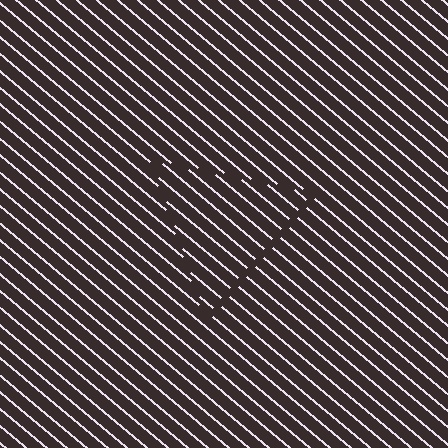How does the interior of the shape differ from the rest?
The interior of the shape contains the same grating, shifted by half a period — the contour is defined by the phase discontinuity where line-ends from the inner and outer gratings abut.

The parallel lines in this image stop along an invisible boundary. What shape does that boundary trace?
An illusory triangle. The interior of the shape contains the same grating, shifted by half a period — the contour is defined by the phase discontinuity where line-ends from the inner and outer gratings abut.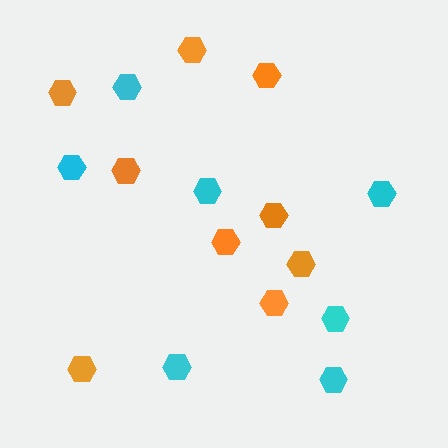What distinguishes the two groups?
There are 2 groups: one group of cyan hexagons (7) and one group of orange hexagons (9).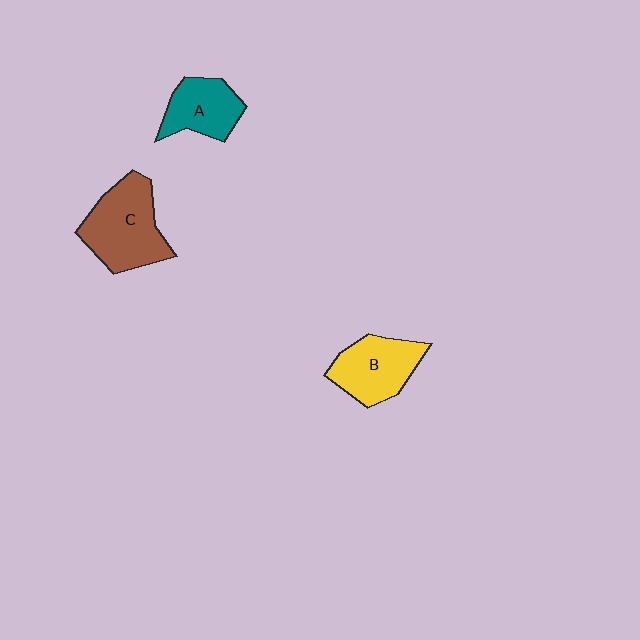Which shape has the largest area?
Shape C (brown).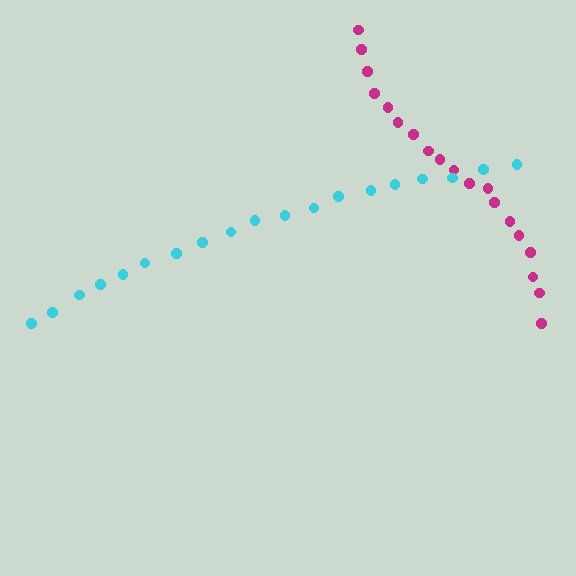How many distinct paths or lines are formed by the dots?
There are 2 distinct paths.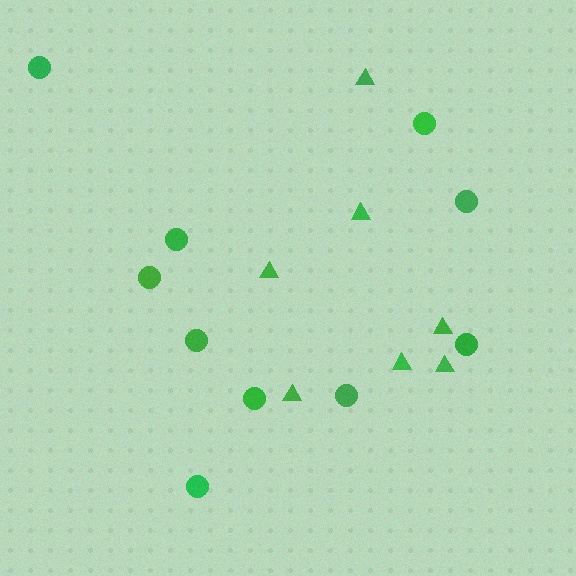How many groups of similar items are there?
There are 2 groups: one group of circles (10) and one group of triangles (7).